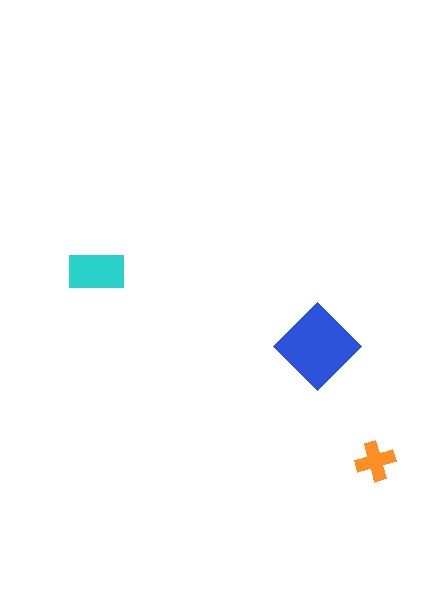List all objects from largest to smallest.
The blue diamond, the cyan rectangle, the orange cross.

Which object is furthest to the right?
The orange cross is rightmost.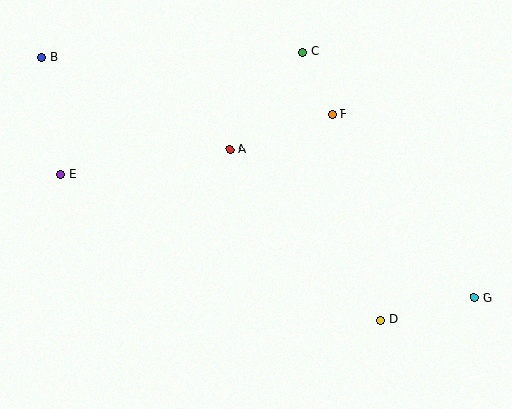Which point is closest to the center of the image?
Point A at (230, 149) is closest to the center.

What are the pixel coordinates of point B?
Point B is at (42, 58).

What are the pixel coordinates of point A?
Point A is at (230, 149).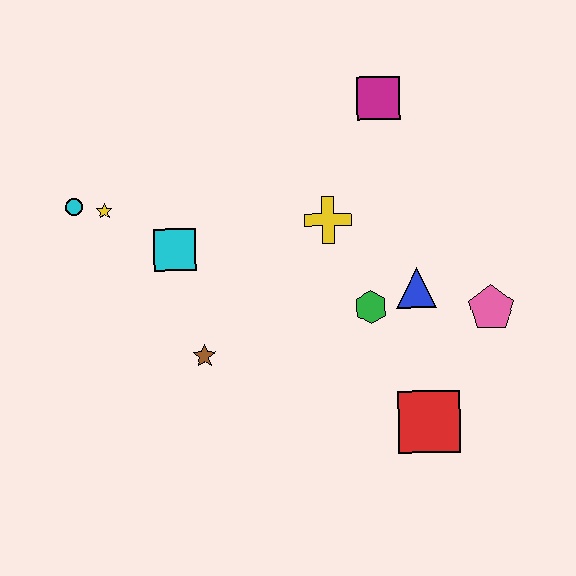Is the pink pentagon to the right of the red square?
Yes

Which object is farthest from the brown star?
The magenta square is farthest from the brown star.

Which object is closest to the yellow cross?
The green hexagon is closest to the yellow cross.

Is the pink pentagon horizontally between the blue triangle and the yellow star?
No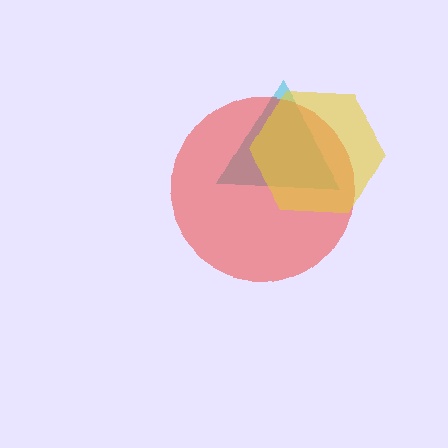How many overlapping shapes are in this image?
There are 3 overlapping shapes in the image.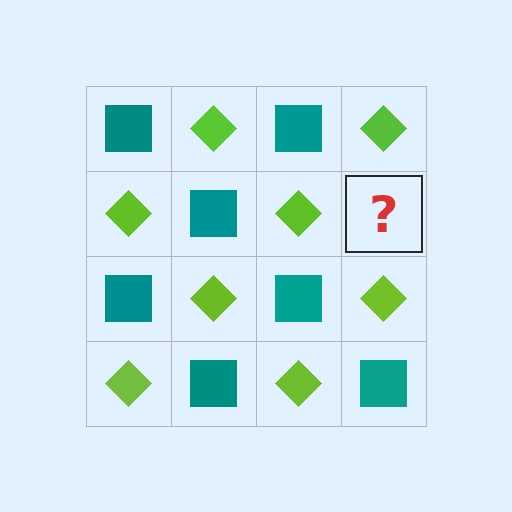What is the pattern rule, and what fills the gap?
The rule is that it alternates teal square and lime diamond in a checkerboard pattern. The gap should be filled with a teal square.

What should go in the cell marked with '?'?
The missing cell should contain a teal square.